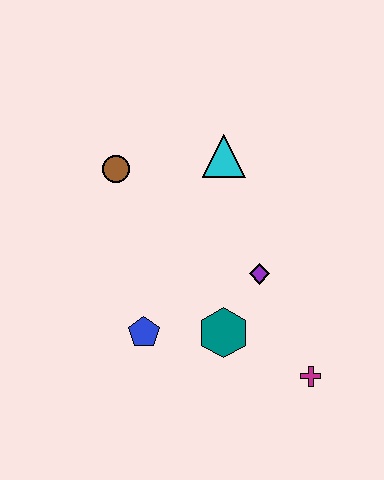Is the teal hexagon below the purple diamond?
Yes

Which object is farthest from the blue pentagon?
The cyan triangle is farthest from the blue pentagon.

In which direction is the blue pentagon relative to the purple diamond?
The blue pentagon is to the left of the purple diamond.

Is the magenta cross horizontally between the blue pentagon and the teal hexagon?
No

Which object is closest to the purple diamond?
The teal hexagon is closest to the purple diamond.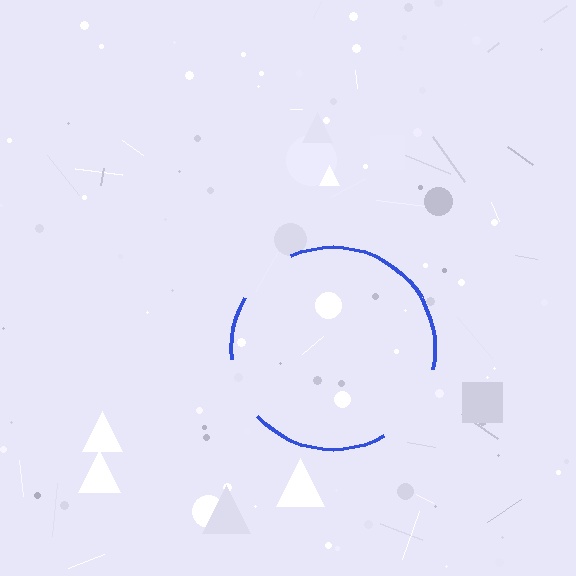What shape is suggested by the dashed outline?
The dashed outline suggests a circle.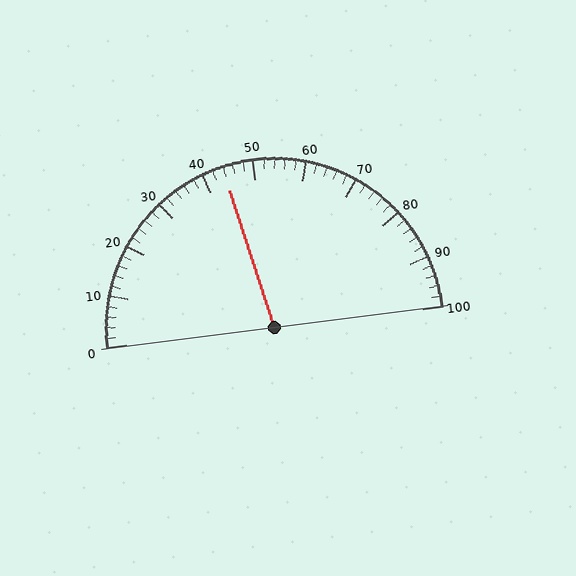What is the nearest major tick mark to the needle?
The nearest major tick mark is 40.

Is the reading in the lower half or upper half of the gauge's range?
The reading is in the lower half of the range (0 to 100).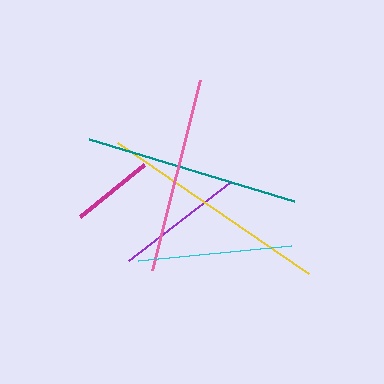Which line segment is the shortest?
The magenta line is the shortest at approximately 82 pixels.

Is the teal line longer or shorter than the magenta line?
The teal line is longer than the magenta line.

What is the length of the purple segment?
The purple segment is approximately 128 pixels long.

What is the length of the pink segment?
The pink segment is approximately 197 pixels long.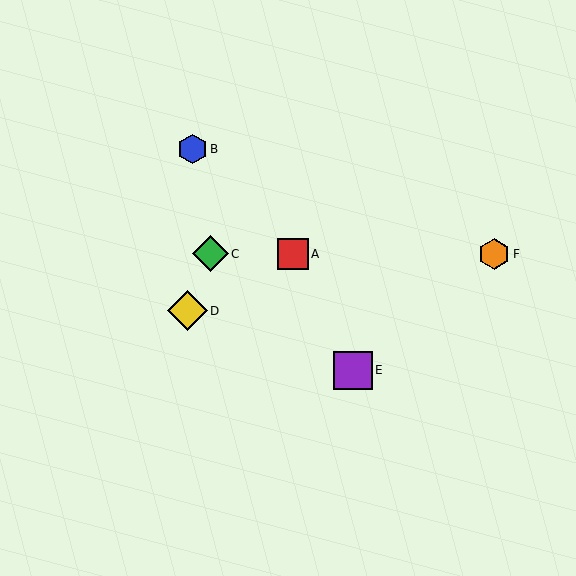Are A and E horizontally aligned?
No, A is at y≈254 and E is at y≈370.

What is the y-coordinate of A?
Object A is at y≈254.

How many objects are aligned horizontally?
3 objects (A, C, F) are aligned horizontally.